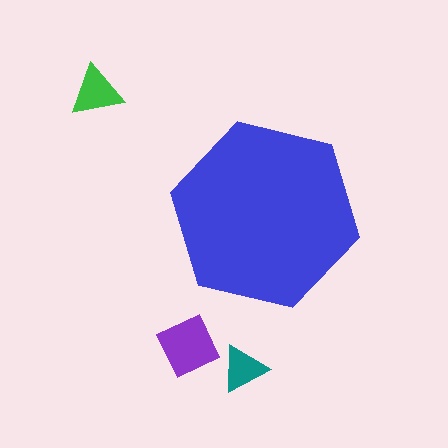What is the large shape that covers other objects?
A blue hexagon.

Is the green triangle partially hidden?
No, the green triangle is fully visible.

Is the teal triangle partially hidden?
No, the teal triangle is fully visible.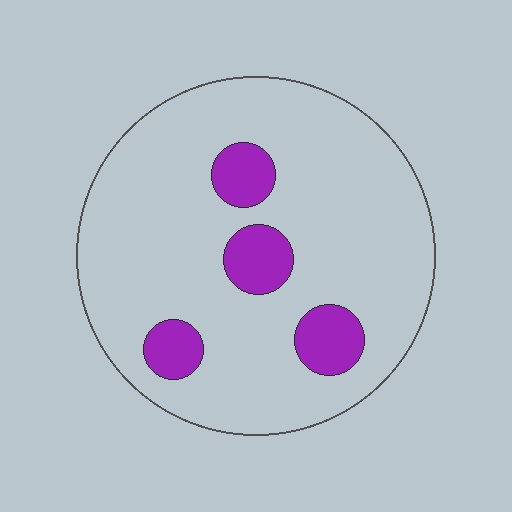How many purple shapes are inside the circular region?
4.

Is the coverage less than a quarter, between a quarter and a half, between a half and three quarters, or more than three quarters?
Less than a quarter.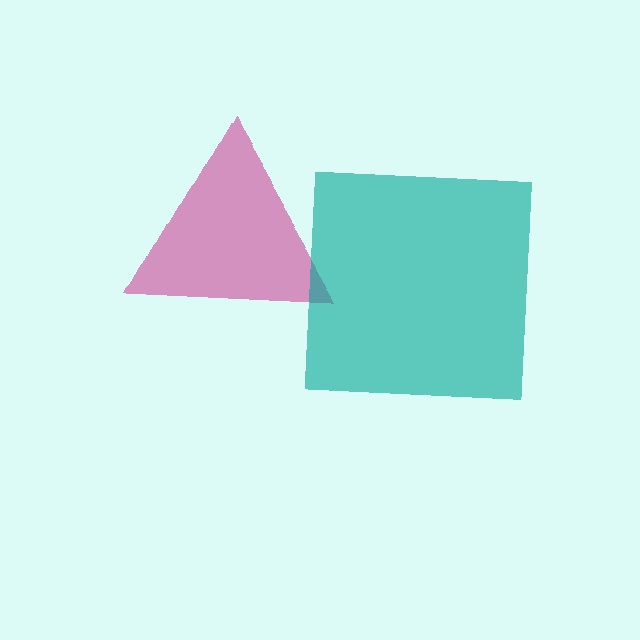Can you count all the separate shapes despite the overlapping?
Yes, there are 2 separate shapes.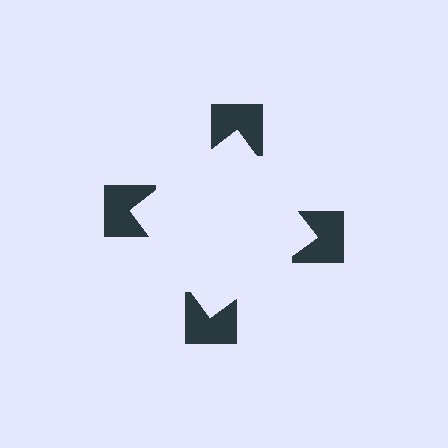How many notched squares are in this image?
There are 4 — one at each vertex of the illusory square.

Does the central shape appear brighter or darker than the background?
It typically appears slightly brighter than the background, even though no actual brightness change is drawn.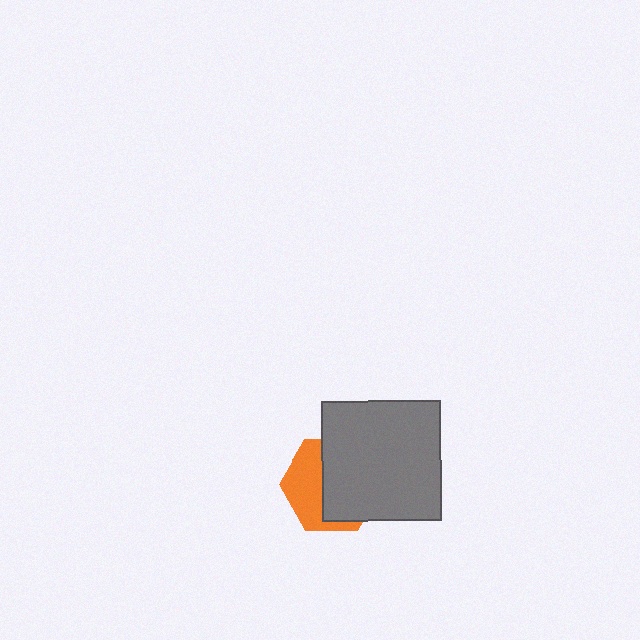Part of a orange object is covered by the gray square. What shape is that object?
It is a hexagon.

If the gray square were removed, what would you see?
You would see the complete orange hexagon.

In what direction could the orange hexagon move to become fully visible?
The orange hexagon could move left. That would shift it out from behind the gray square entirely.